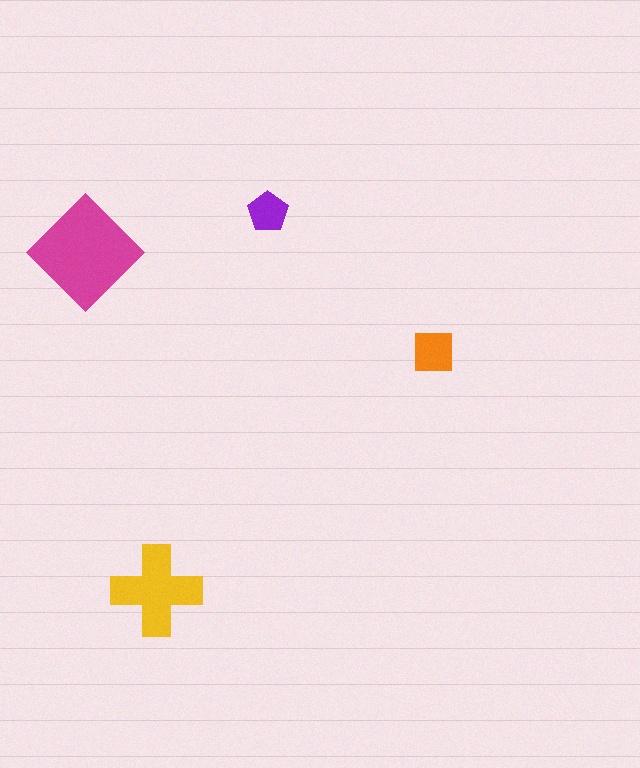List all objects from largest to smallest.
The magenta diamond, the yellow cross, the orange square, the purple pentagon.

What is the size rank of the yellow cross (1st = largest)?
2nd.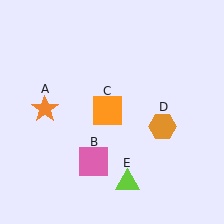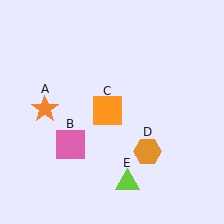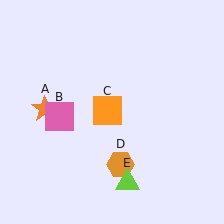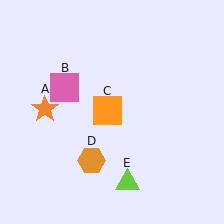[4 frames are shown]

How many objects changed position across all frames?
2 objects changed position: pink square (object B), orange hexagon (object D).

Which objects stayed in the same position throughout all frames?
Orange star (object A) and orange square (object C) and lime triangle (object E) remained stationary.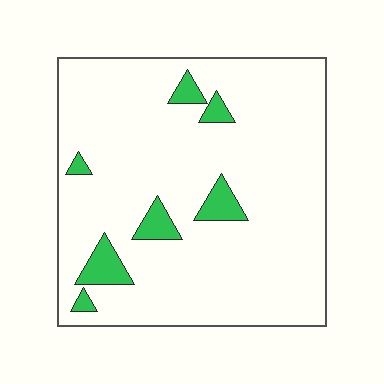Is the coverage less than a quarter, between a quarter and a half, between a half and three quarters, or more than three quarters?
Less than a quarter.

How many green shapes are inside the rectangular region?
7.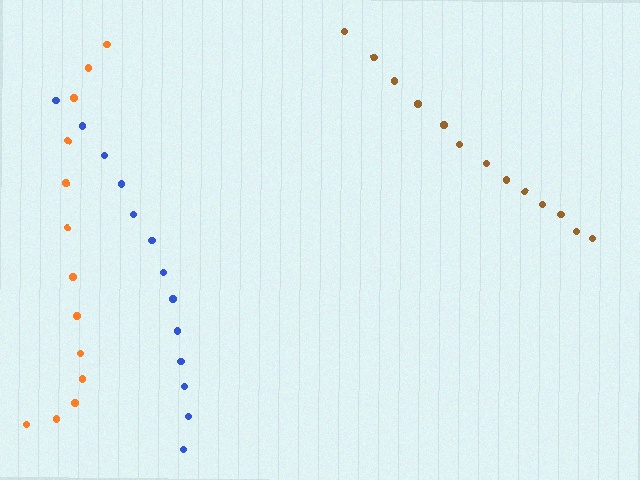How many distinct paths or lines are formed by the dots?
There are 3 distinct paths.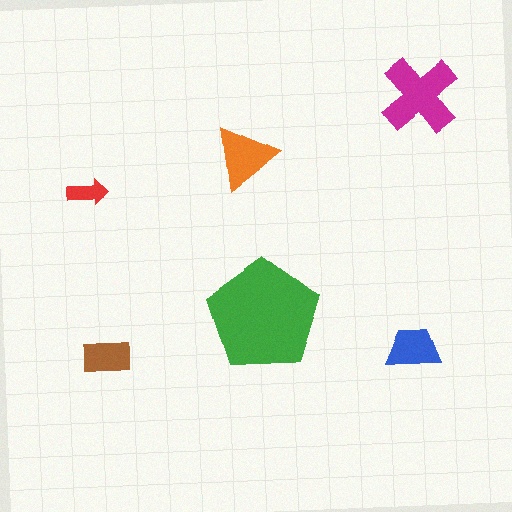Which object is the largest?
The green pentagon.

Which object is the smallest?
The red arrow.